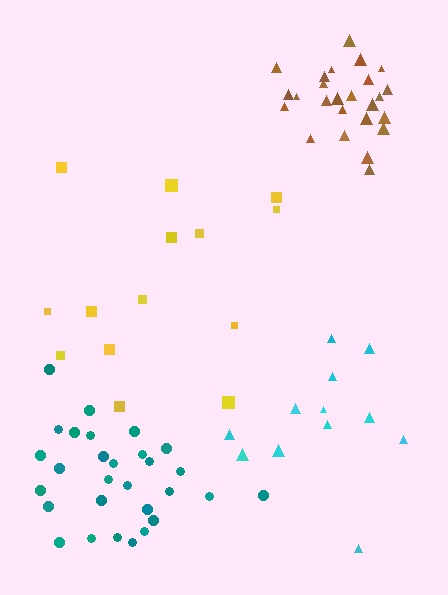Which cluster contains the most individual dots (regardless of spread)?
Teal (29).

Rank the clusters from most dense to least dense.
brown, teal, yellow, cyan.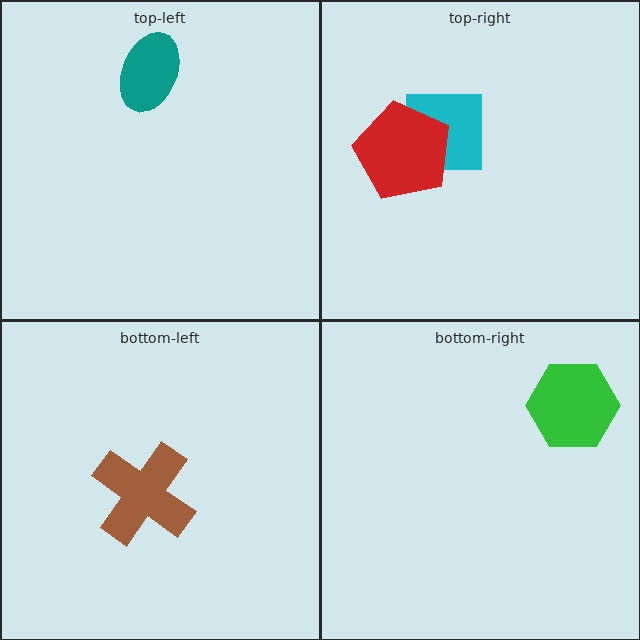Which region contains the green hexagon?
The bottom-right region.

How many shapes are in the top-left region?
1.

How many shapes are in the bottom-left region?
1.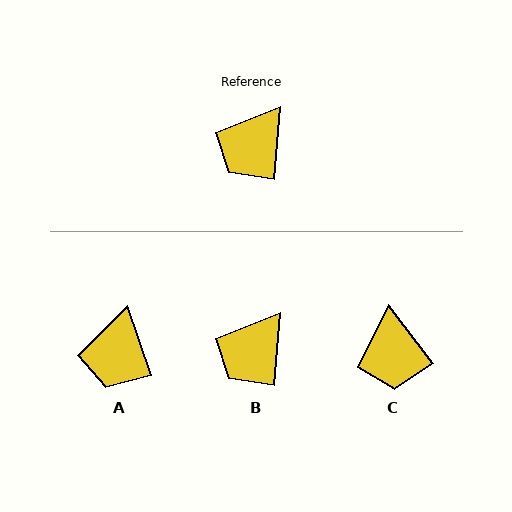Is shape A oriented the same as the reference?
No, it is off by about 23 degrees.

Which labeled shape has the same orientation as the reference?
B.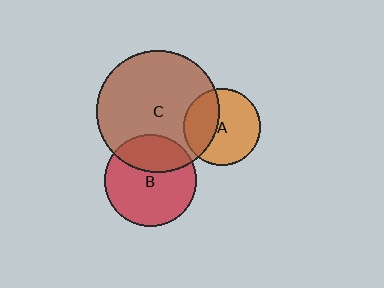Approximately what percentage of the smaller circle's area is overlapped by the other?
Approximately 35%.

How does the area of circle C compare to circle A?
Approximately 2.6 times.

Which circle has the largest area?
Circle C (brown).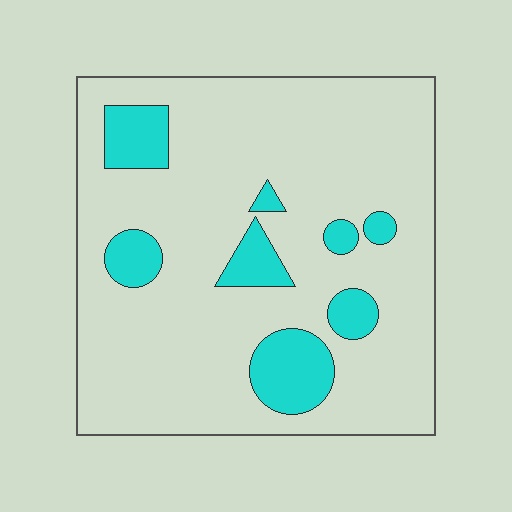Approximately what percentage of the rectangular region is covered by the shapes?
Approximately 15%.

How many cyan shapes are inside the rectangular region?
8.